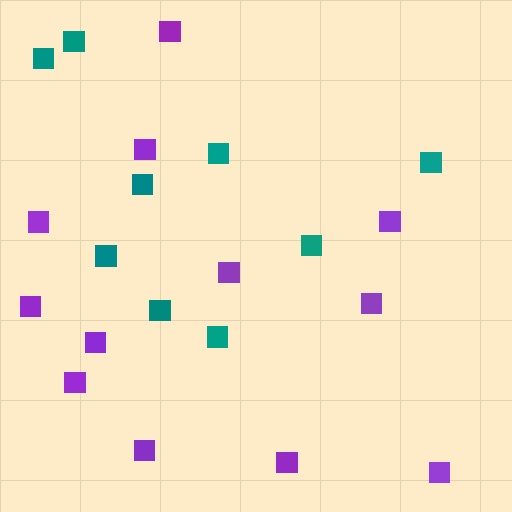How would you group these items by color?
There are 2 groups: one group of teal squares (9) and one group of purple squares (12).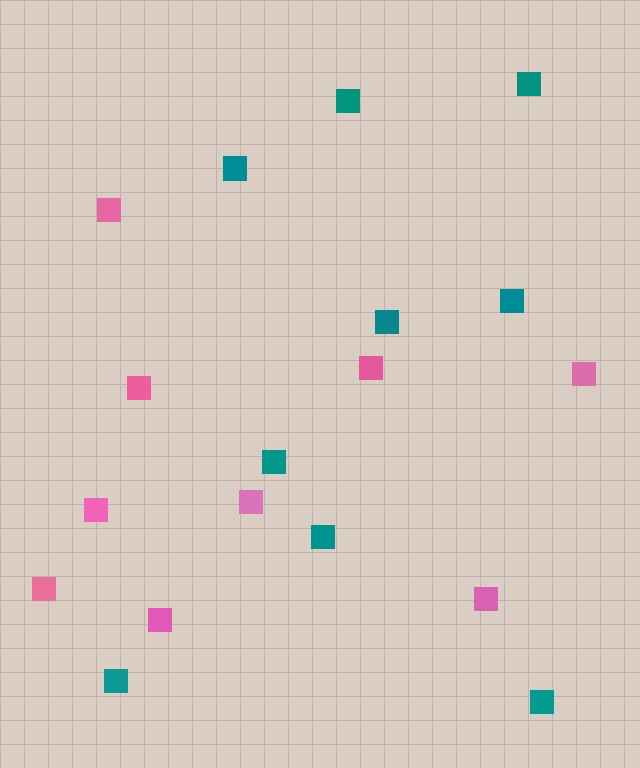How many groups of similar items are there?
There are 2 groups: one group of teal squares (9) and one group of pink squares (9).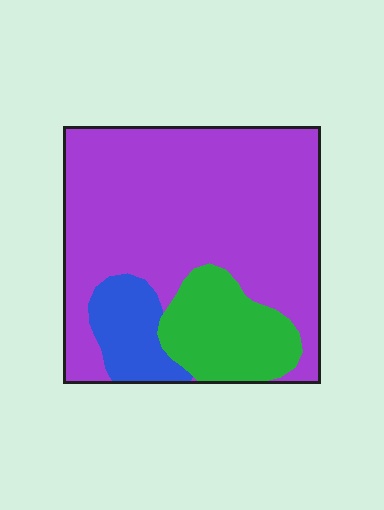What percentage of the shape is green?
Green takes up about one sixth (1/6) of the shape.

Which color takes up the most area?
Purple, at roughly 70%.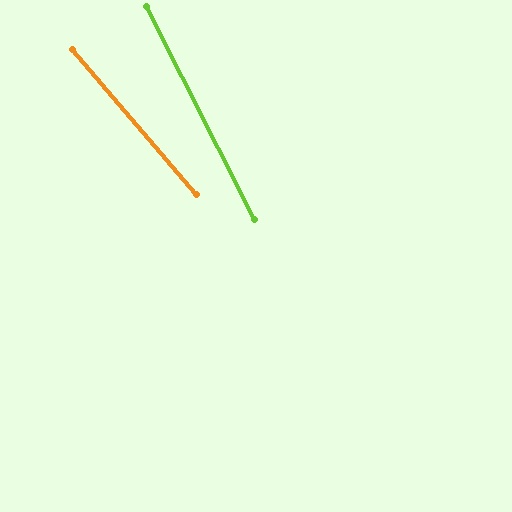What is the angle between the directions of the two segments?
Approximately 14 degrees.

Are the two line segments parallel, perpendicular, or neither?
Neither parallel nor perpendicular — they differ by about 14°.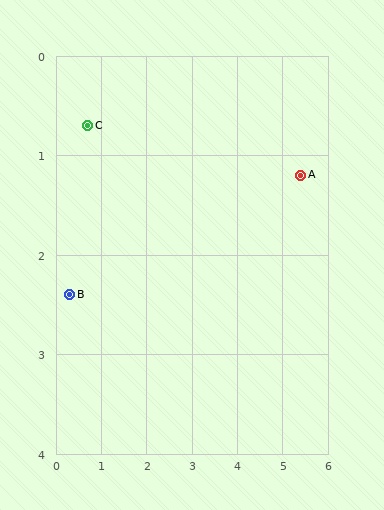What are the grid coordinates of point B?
Point B is at approximately (0.3, 2.4).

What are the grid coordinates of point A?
Point A is at approximately (5.4, 1.2).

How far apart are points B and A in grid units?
Points B and A are about 5.2 grid units apart.